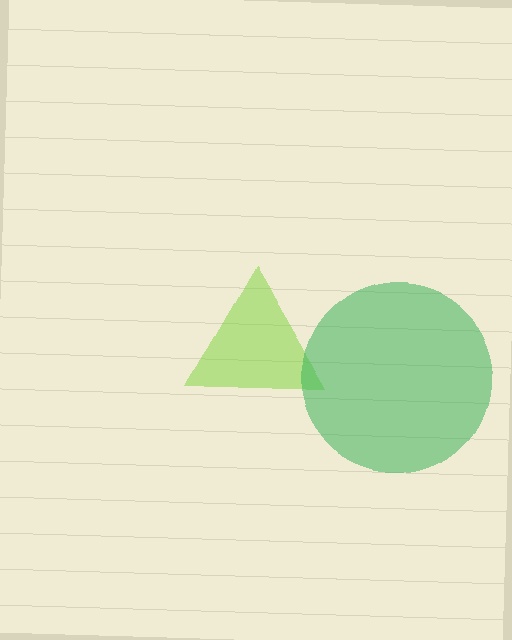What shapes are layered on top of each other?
The layered shapes are: a lime triangle, a green circle.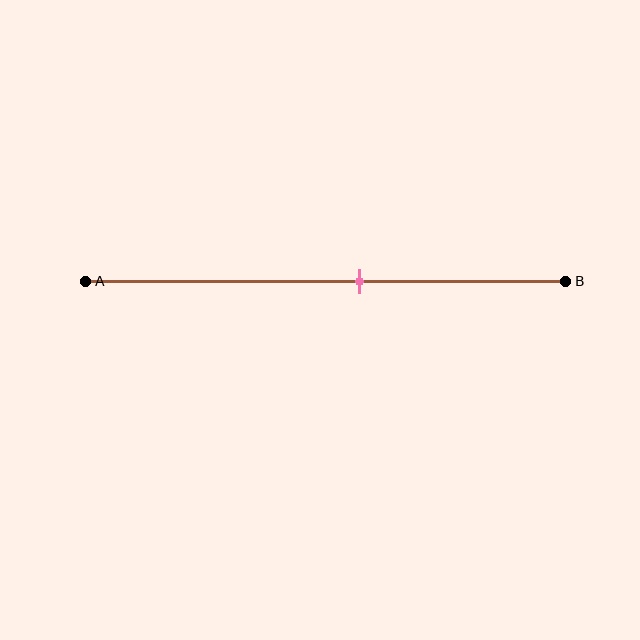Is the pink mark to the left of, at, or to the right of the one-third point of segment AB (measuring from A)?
The pink mark is to the right of the one-third point of segment AB.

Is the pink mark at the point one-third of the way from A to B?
No, the mark is at about 55% from A, not at the 33% one-third point.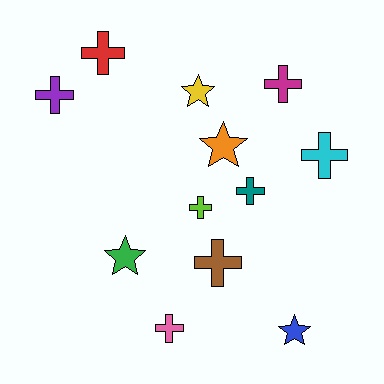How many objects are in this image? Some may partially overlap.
There are 12 objects.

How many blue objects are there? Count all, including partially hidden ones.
There is 1 blue object.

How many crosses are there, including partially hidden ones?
There are 8 crosses.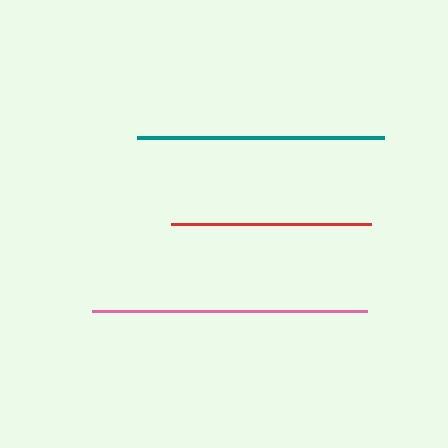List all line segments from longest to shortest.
From longest to shortest: pink, teal, red.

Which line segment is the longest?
The pink line is the longest at approximately 275 pixels.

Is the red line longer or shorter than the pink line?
The pink line is longer than the red line.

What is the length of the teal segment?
The teal segment is approximately 247 pixels long.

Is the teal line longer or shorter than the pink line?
The pink line is longer than the teal line.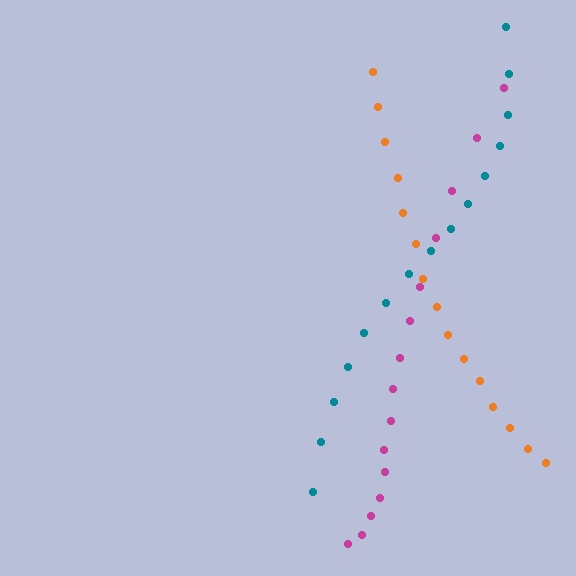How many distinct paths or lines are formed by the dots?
There are 3 distinct paths.